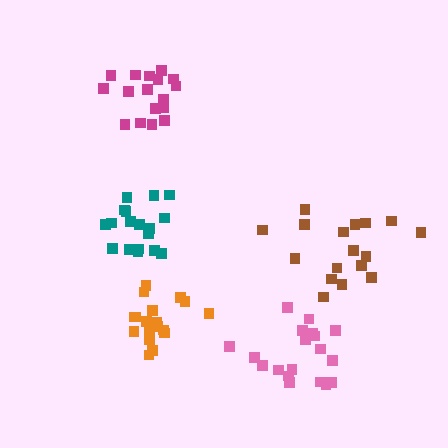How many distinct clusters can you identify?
There are 5 distinct clusters.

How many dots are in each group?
Group 1: 18 dots, Group 2: 17 dots, Group 3: 18 dots, Group 4: 19 dots, Group 5: 19 dots (91 total).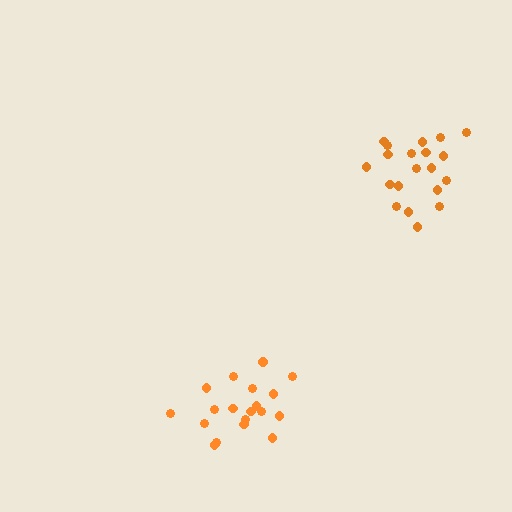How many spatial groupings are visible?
There are 2 spatial groupings.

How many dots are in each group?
Group 1: 19 dots, Group 2: 20 dots (39 total).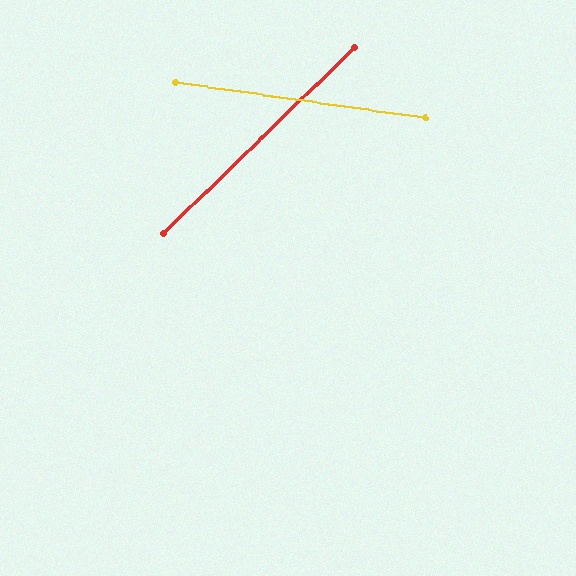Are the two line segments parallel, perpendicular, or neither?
Neither parallel nor perpendicular — they differ by about 52°.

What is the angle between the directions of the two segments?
Approximately 52 degrees.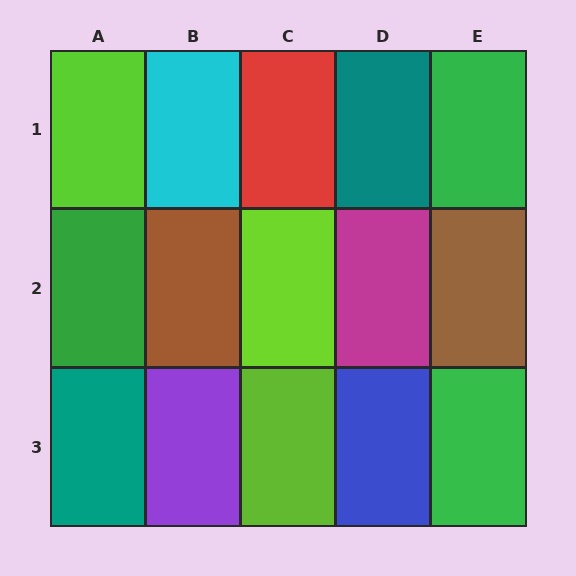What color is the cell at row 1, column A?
Lime.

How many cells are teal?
2 cells are teal.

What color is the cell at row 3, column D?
Blue.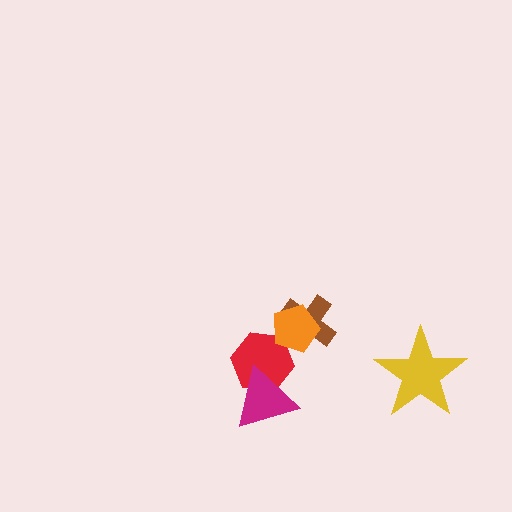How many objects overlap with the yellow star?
0 objects overlap with the yellow star.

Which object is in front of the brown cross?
The orange pentagon is in front of the brown cross.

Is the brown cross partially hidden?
Yes, it is partially covered by another shape.